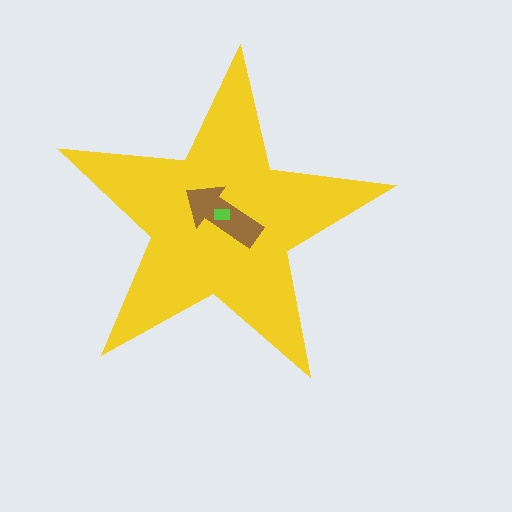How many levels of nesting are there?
3.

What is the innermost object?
The lime rectangle.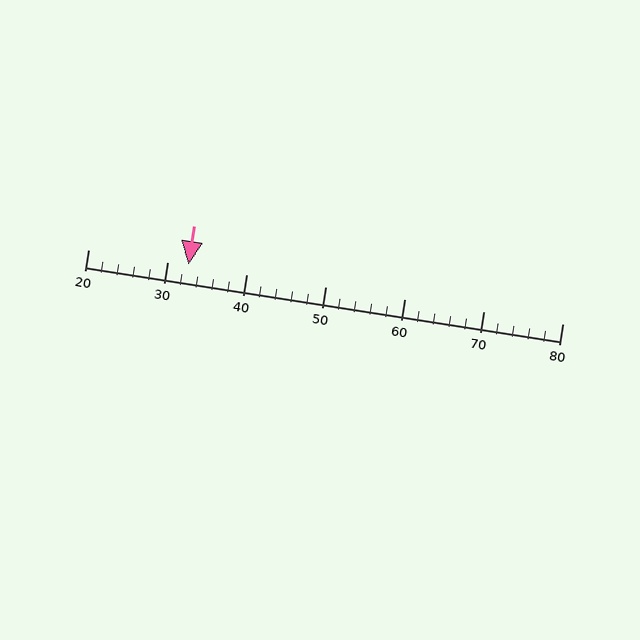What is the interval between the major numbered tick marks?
The major tick marks are spaced 10 units apart.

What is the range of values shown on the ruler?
The ruler shows values from 20 to 80.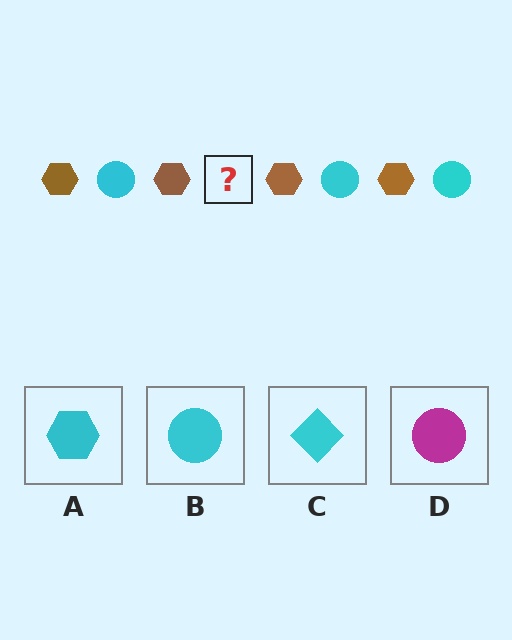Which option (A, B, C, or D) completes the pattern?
B.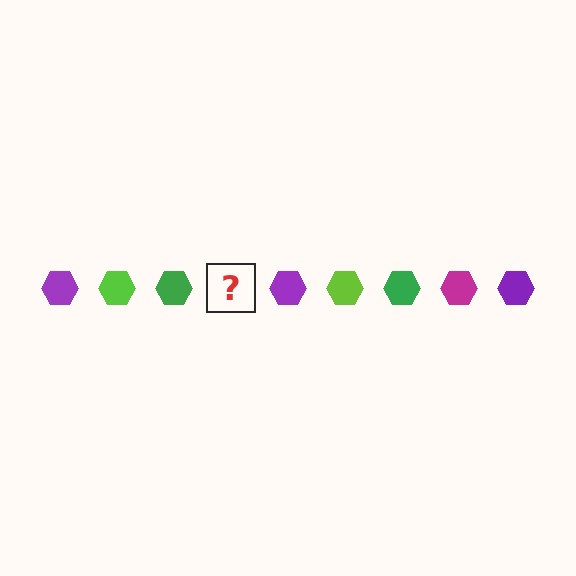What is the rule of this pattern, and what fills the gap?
The rule is that the pattern cycles through purple, lime, green, magenta hexagons. The gap should be filled with a magenta hexagon.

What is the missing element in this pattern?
The missing element is a magenta hexagon.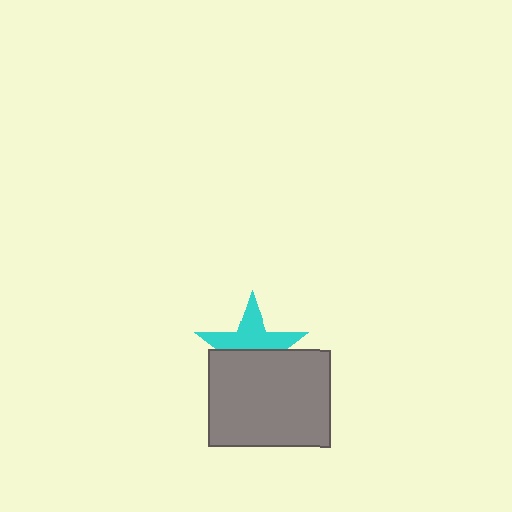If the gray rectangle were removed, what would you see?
You would see the complete cyan star.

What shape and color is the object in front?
The object in front is a gray rectangle.